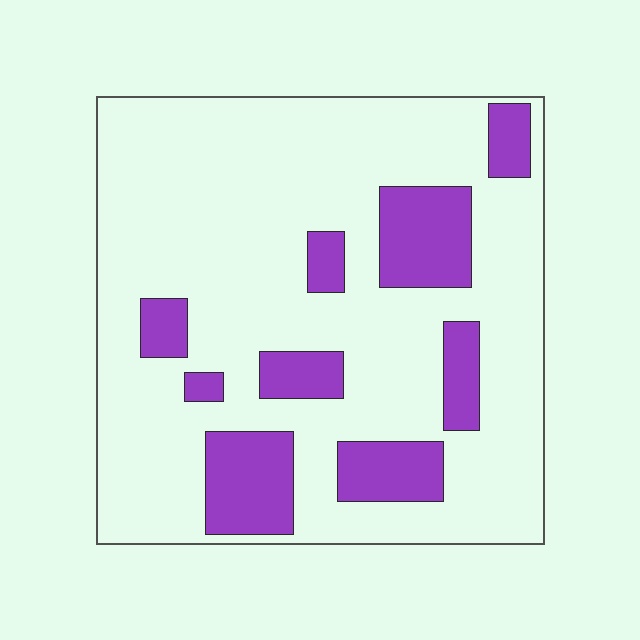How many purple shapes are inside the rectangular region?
9.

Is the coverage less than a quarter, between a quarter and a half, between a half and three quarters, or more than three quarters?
Less than a quarter.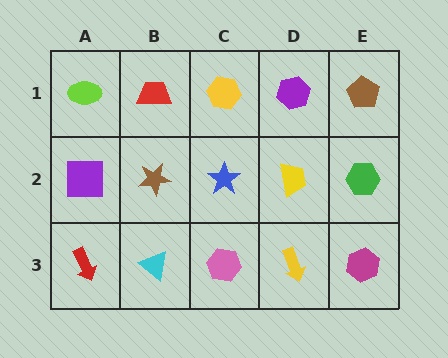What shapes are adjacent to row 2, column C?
A yellow hexagon (row 1, column C), a pink hexagon (row 3, column C), a brown star (row 2, column B), a yellow trapezoid (row 2, column D).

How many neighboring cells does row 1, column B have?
3.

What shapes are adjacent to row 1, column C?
A blue star (row 2, column C), a red trapezoid (row 1, column B), a purple hexagon (row 1, column D).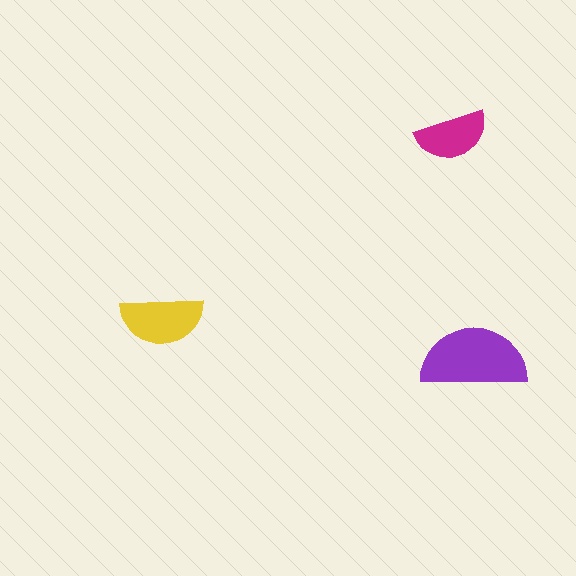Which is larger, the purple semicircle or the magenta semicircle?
The purple one.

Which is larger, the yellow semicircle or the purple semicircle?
The purple one.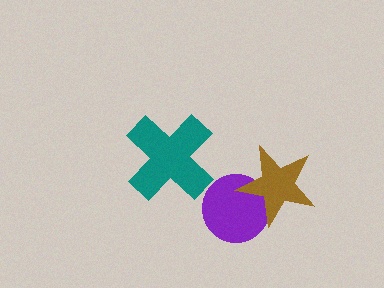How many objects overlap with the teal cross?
0 objects overlap with the teal cross.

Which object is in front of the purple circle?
The brown star is in front of the purple circle.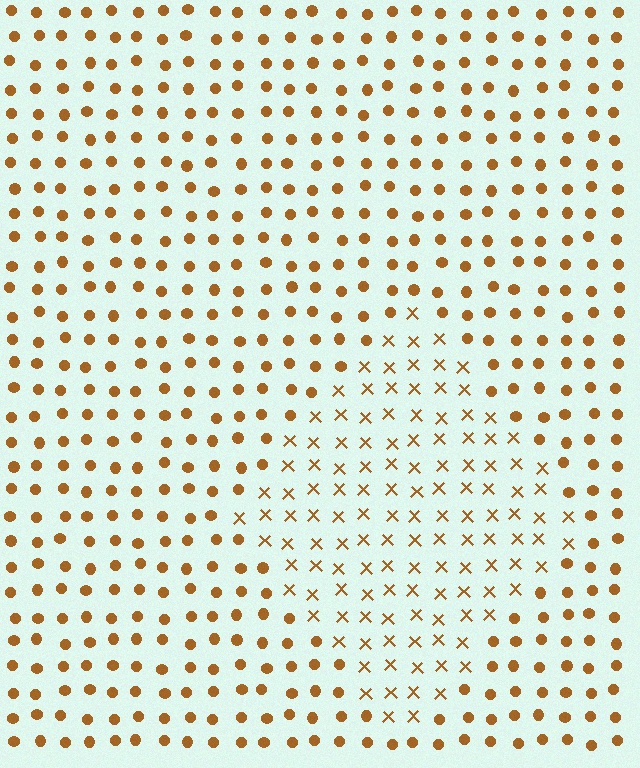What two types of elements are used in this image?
The image uses X marks inside the diamond region and circles outside it.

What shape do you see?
I see a diamond.